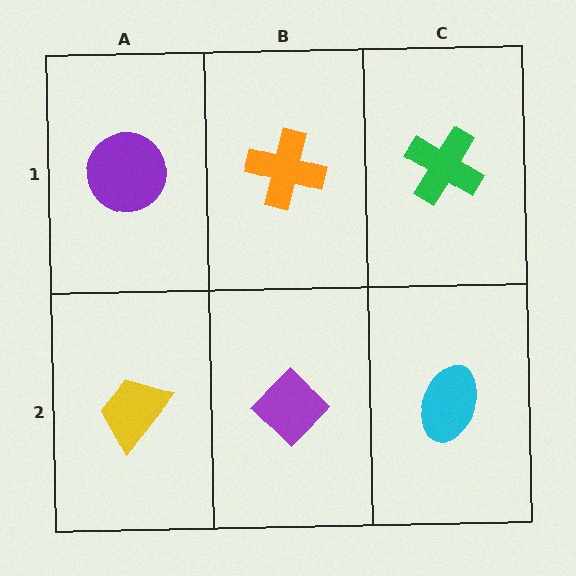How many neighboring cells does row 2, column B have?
3.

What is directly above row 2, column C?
A green cross.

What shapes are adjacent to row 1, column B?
A purple diamond (row 2, column B), a purple circle (row 1, column A), a green cross (row 1, column C).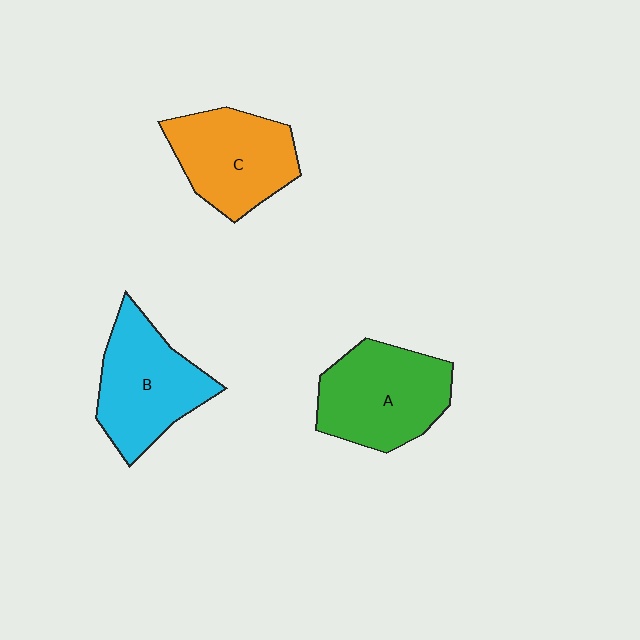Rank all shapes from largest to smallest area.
From largest to smallest: A (green), B (cyan), C (orange).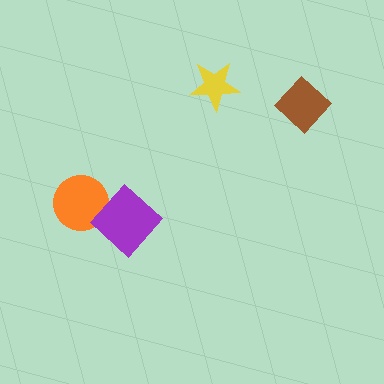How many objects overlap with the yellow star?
0 objects overlap with the yellow star.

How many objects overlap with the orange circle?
1 object overlaps with the orange circle.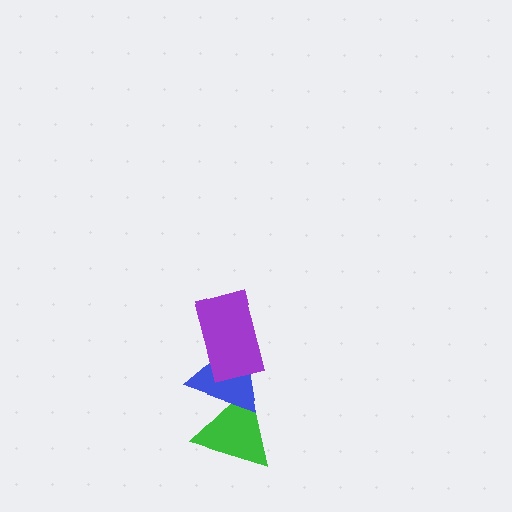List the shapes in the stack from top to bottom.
From top to bottom: the purple rectangle, the blue triangle, the green triangle.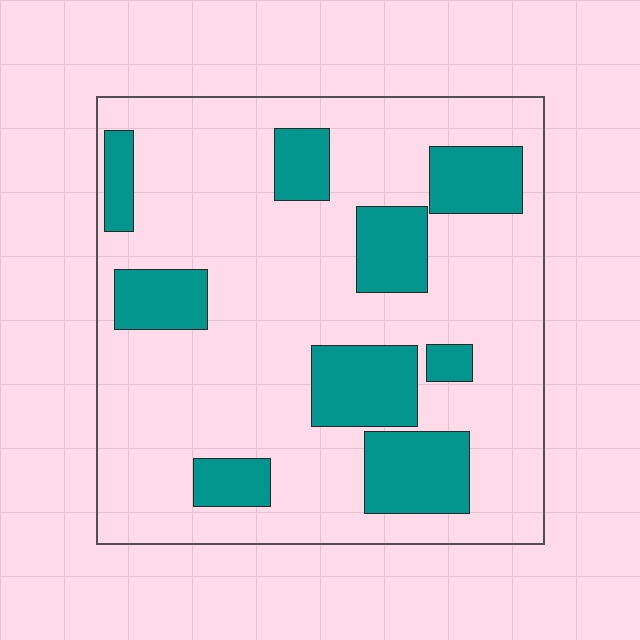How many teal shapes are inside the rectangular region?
9.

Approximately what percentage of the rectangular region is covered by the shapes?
Approximately 25%.